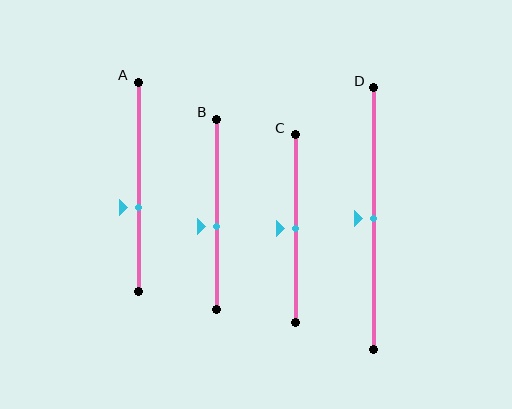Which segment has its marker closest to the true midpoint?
Segment C has its marker closest to the true midpoint.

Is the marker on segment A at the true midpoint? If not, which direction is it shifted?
No, the marker on segment A is shifted downward by about 10% of the segment length.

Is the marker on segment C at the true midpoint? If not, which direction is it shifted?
Yes, the marker on segment C is at the true midpoint.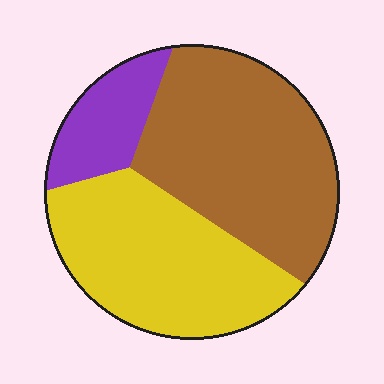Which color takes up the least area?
Purple, at roughly 15%.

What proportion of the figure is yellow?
Yellow covers roughly 40% of the figure.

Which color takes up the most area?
Brown, at roughly 45%.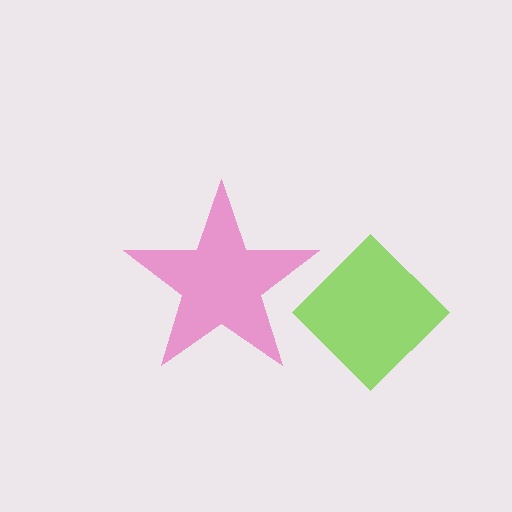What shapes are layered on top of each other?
The layered shapes are: a lime diamond, a pink star.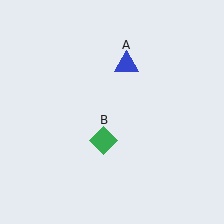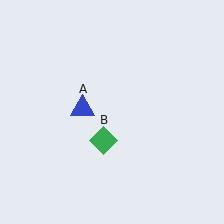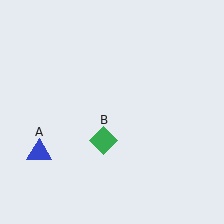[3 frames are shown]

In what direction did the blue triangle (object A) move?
The blue triangle (object A) moved down and to the left.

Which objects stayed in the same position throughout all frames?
Green diamond (object B) remained stationary.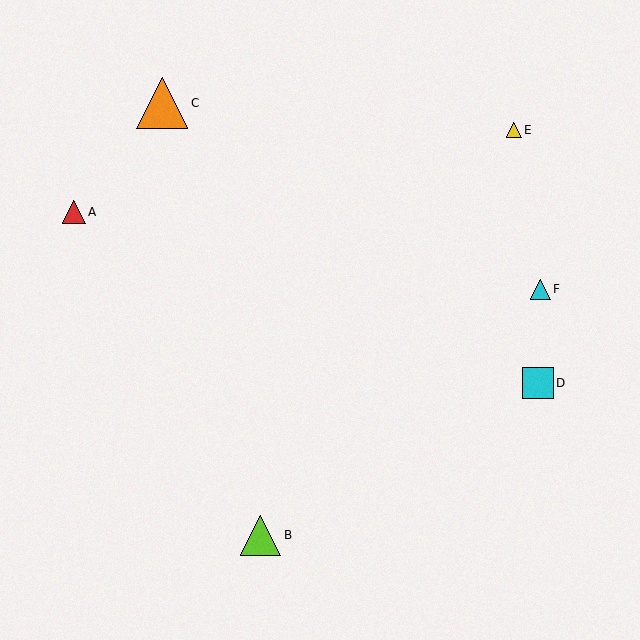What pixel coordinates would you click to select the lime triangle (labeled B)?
Click at (261, 535) to select the lime triangle B.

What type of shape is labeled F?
Shape F is a cyan triangle.